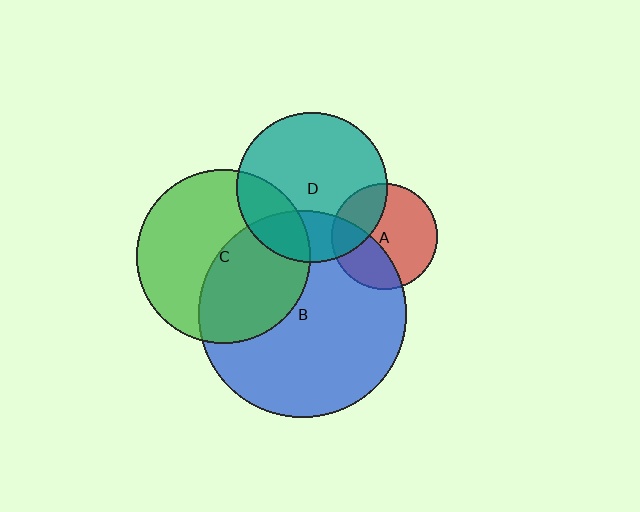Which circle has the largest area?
Circle B (blue).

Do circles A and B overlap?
Yes.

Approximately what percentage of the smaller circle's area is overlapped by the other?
Approximately 35%.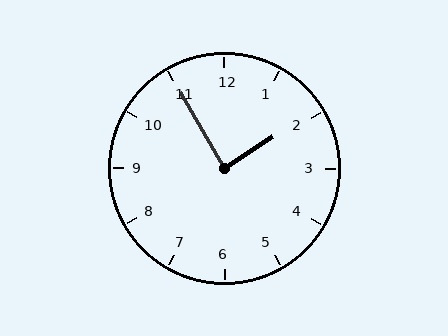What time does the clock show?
1:55.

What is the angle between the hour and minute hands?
Approximately 88 degrees.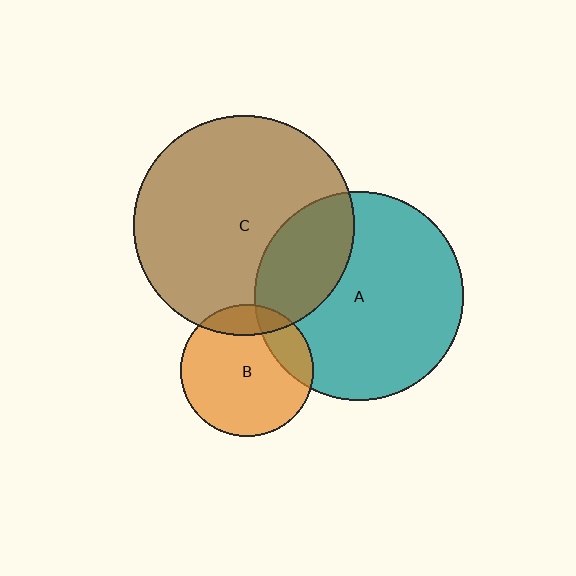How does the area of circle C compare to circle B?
Approximately 2.8 times.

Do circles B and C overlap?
Yes.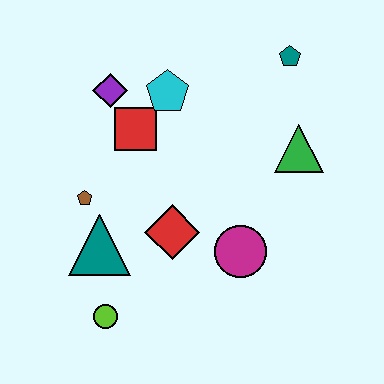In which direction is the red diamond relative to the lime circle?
The red diamond is above the lime circle.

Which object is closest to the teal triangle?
The brown pentagon is closest to the teal triangle.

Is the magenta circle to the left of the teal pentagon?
Yes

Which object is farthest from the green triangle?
The lime circle is farthest from the green triangle.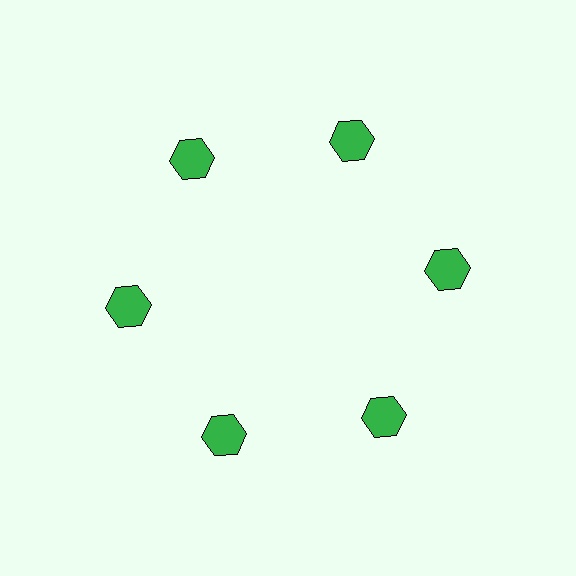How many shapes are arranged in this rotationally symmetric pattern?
There are 6 shapes, arranged in 6 groups of 1.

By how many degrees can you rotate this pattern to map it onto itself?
The pattern maps onto itself every 60 degrees of rotation.